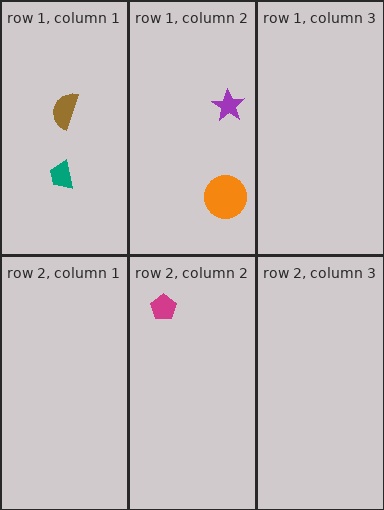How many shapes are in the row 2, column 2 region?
1.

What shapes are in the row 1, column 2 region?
The orange circle, the purple star.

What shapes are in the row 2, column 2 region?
The magenta pentagon.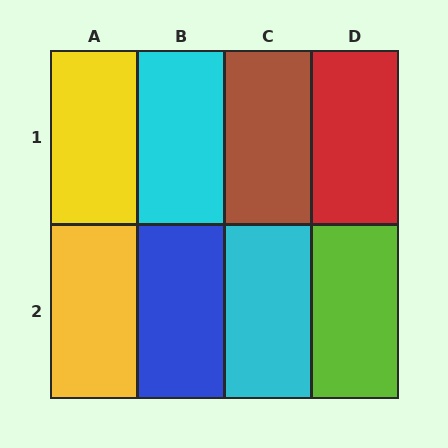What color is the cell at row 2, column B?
Blue.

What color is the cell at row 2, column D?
Lime.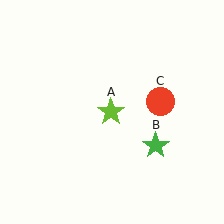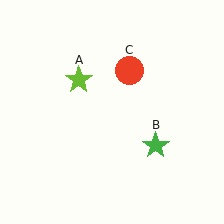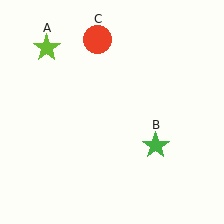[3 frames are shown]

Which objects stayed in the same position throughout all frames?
Green star (object B) remained stationary.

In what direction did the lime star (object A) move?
The lime star (object A) moved up and to the left.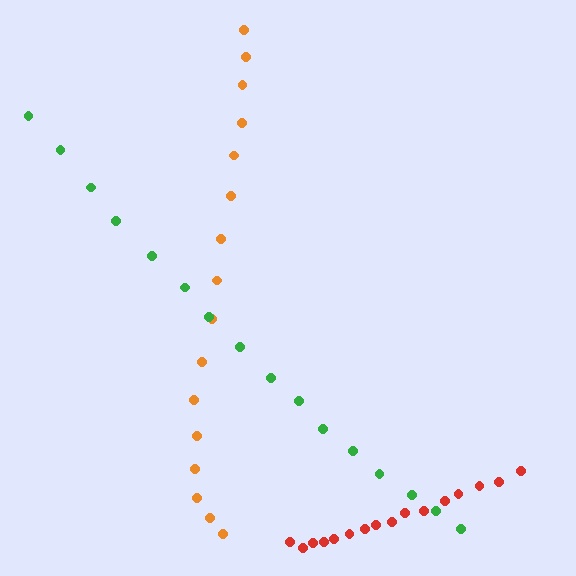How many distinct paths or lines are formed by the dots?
There are 3 distinct paths.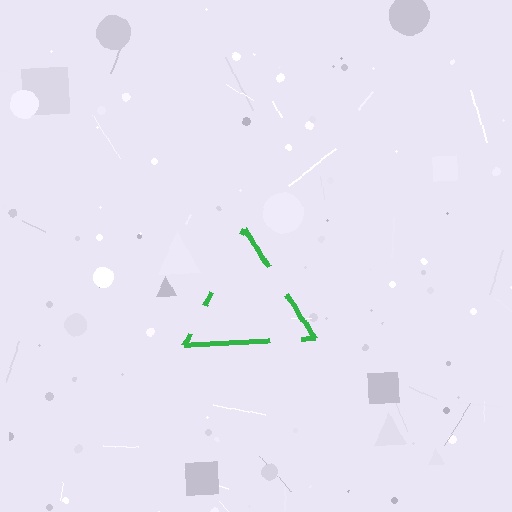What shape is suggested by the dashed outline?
The dashed outline suggests a triangle.